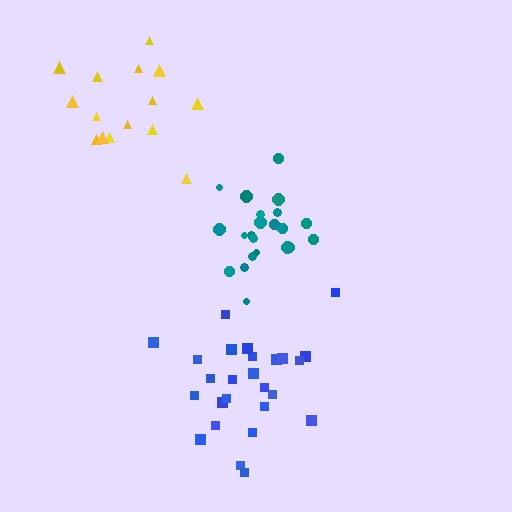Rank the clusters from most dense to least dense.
teal, blue, yellow.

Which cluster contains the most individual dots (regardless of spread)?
Blue (26).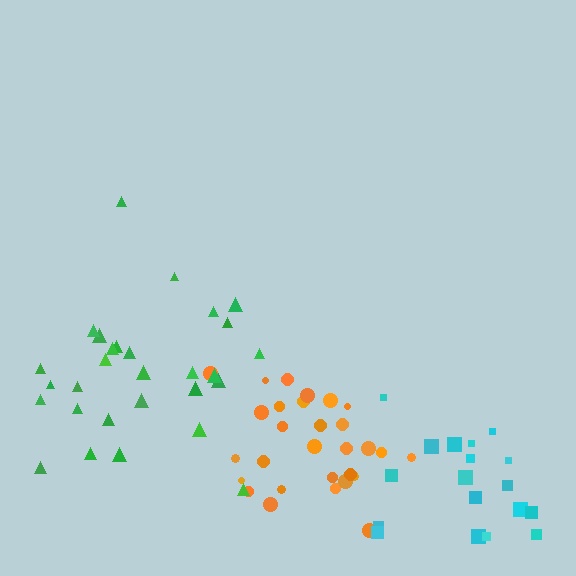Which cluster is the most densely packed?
Orange.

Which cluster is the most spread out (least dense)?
Green.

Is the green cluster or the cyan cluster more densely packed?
Cyan.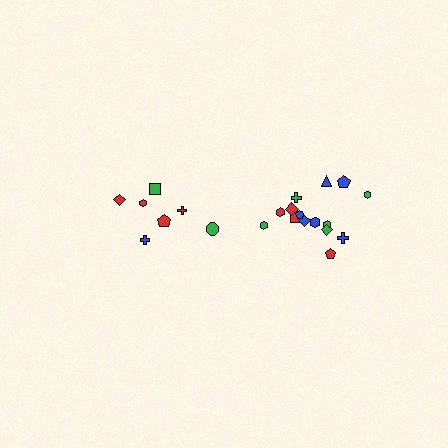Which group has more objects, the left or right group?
The right group.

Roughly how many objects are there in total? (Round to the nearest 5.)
Roughly 20 objects in total.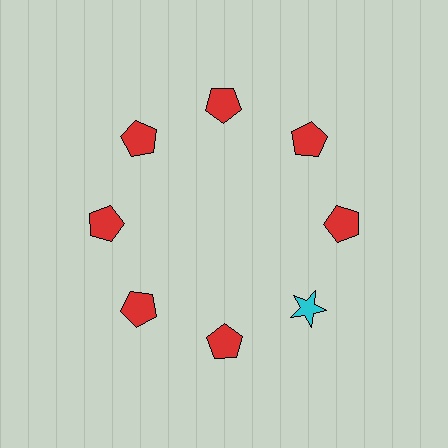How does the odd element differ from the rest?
It differs in both color (cyan instead of red) and shape (star instead of pentagon).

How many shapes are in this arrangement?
There are 8 shapes arranged in a ring pattern.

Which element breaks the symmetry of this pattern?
The cyan star at roughly the 4 o'clock position breaks the symmetry. All other shapes are red pentagons.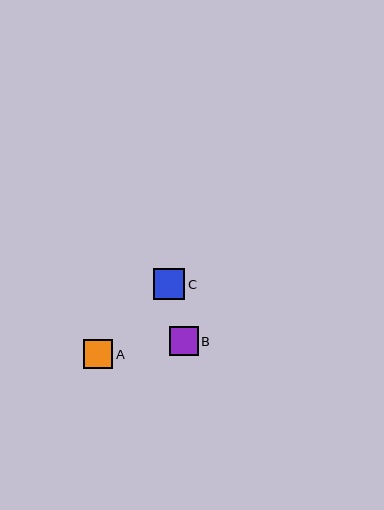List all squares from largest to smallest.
From largest to smallest: C, A, B.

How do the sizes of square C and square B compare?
Square C and square B are approximately the same size.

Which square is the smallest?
Square B is the smallest with a size of approximately 29 pixels.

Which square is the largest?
Square C is the largest with a size of approximately 31 pixels.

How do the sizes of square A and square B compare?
Square A and square B are approximately the same size.